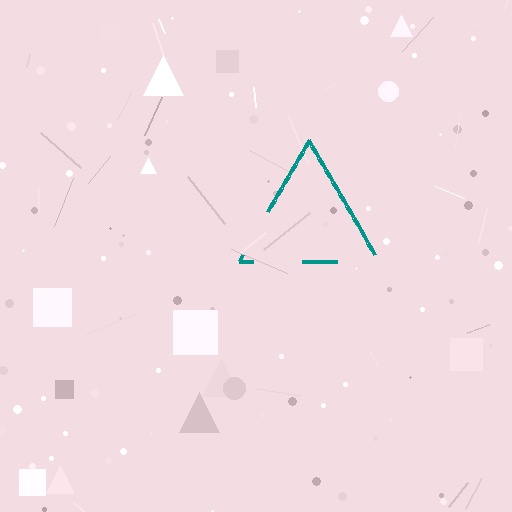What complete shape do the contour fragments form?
The contour fragments form a triangle.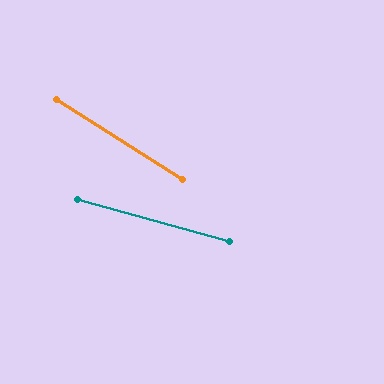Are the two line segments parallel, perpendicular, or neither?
Neither parallel nor perpendicular — they differ by about 17°.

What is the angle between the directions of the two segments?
Approximately 17 degrees.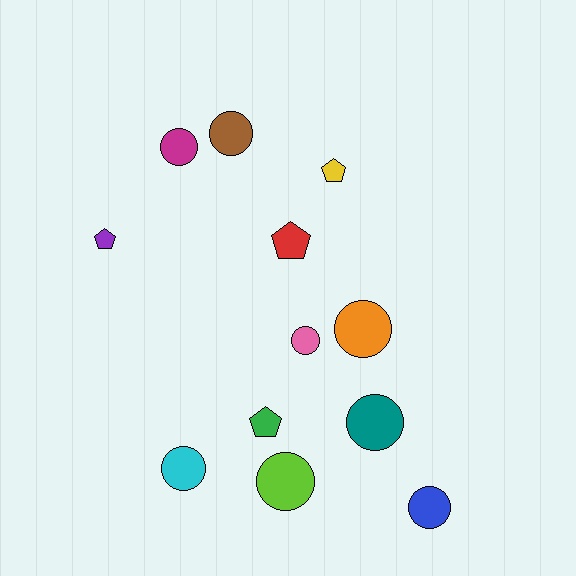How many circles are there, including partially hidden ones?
There are 8 circles.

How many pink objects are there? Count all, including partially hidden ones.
There is 1 pink object.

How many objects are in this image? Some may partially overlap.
There are 12 objects.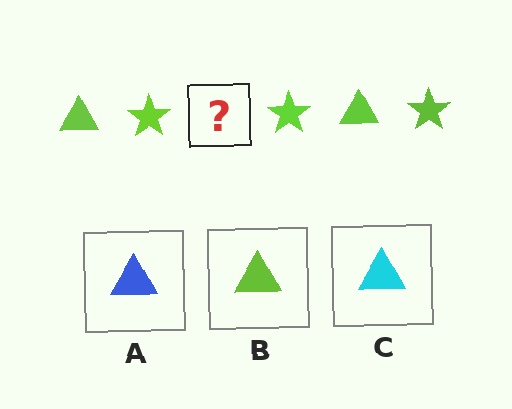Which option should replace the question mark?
Option B.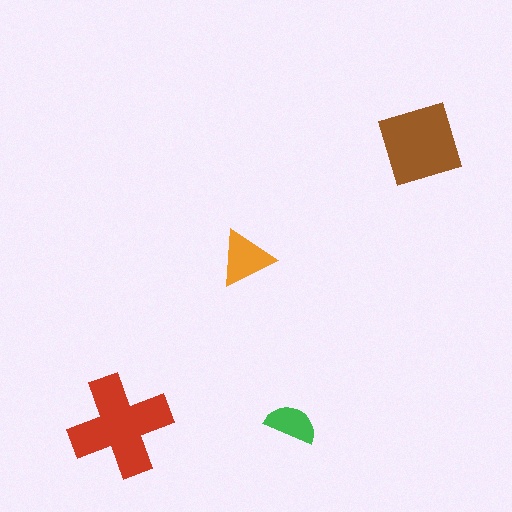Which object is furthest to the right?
The brown square is rightmost.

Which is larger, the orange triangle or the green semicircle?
The orange triangle.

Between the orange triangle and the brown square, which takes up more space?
The brown square.